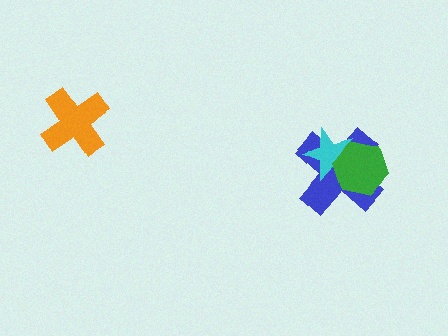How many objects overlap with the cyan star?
2 objects overlap with the cyan star.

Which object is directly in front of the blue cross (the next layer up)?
The cyan star is directly in front of the blue cross.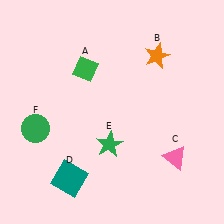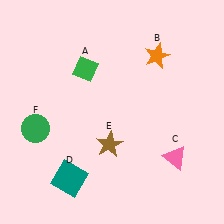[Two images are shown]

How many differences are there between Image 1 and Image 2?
There is 1 difference between the two images.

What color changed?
The star (E) changed from green in Image 1 to brown in Image 2.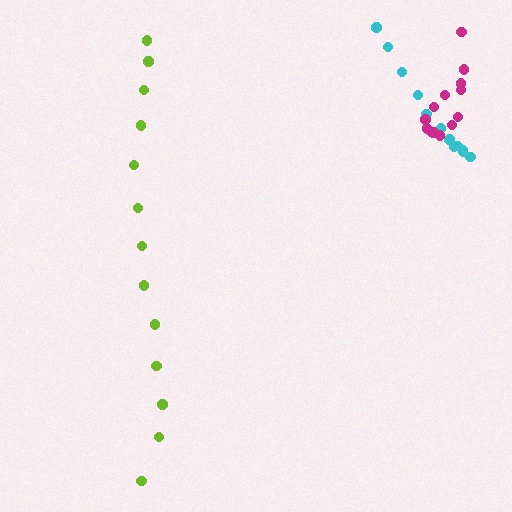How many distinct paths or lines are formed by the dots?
There are 3 distinct paths.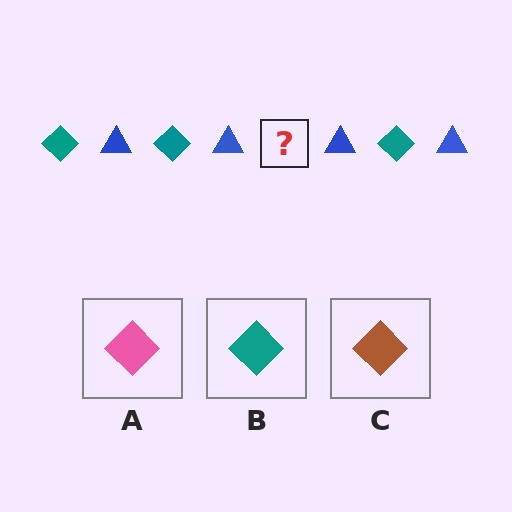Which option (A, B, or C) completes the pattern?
B.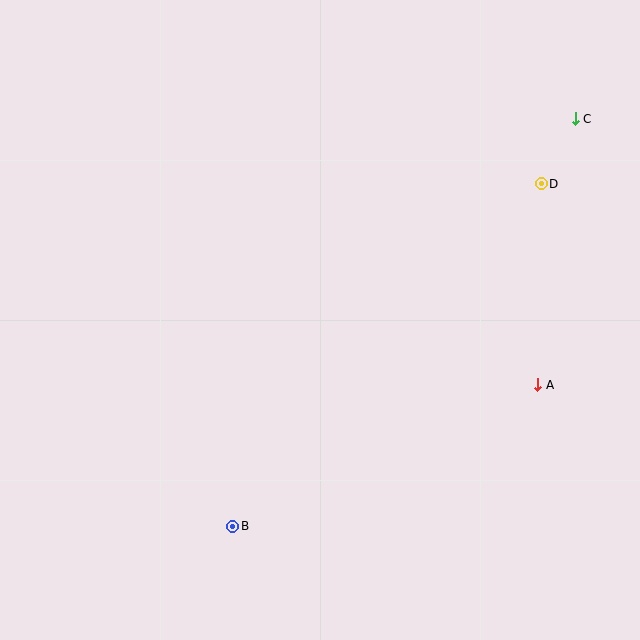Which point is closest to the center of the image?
Point B at (233, 526) is closest to the center.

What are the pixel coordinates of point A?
Point A is at (538, 385).